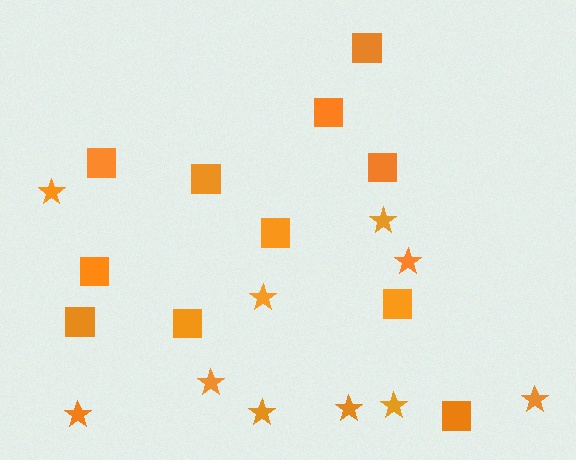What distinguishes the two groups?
There are 2 groups: one group of stars (10) and one group of squares (11).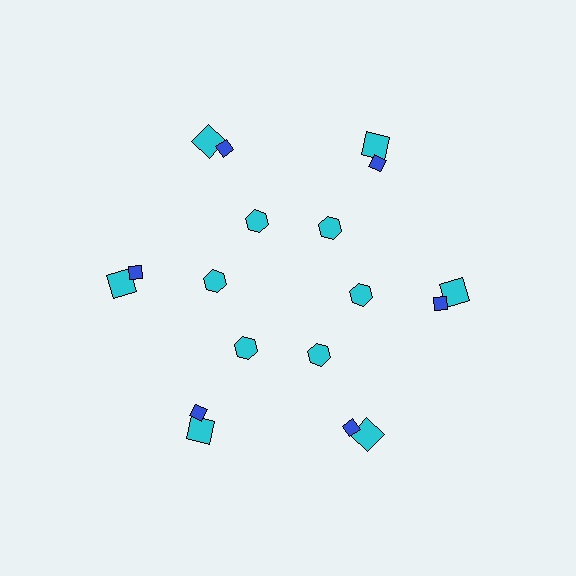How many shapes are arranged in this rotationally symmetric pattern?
There are 18 shapes, arranged in 6 groups of 3.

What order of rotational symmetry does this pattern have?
This pattern has 6-fold rotational symmetry.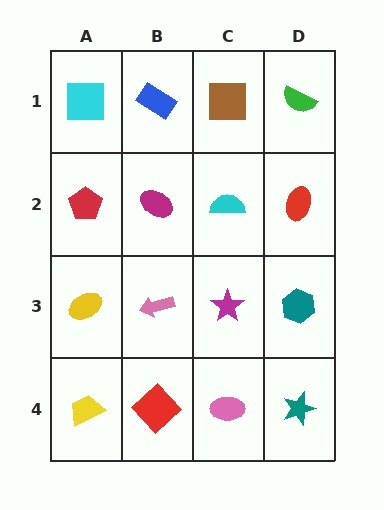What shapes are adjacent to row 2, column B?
A blue rectangle (row 1, column B), a pink arrow (row 3, column B), a red pentagon (row 2, column A), a cyan semicircle (row 2, column C).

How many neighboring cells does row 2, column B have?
4.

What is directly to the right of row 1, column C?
A green semicircle.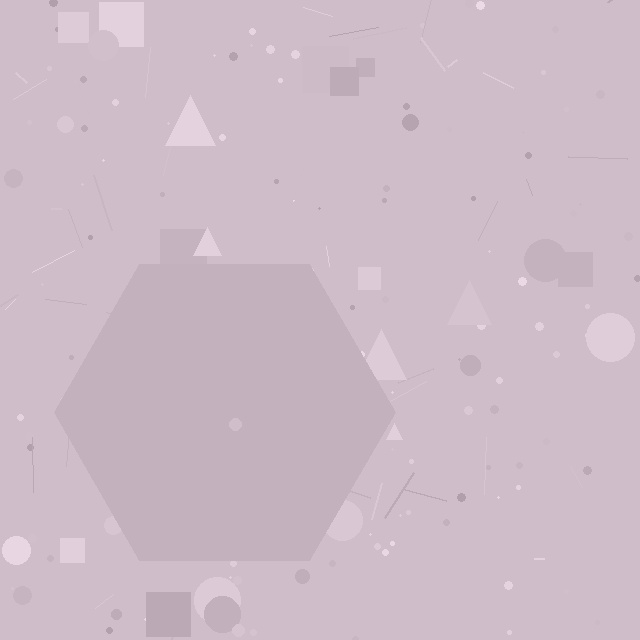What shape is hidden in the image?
A hexagon is hidden in the image.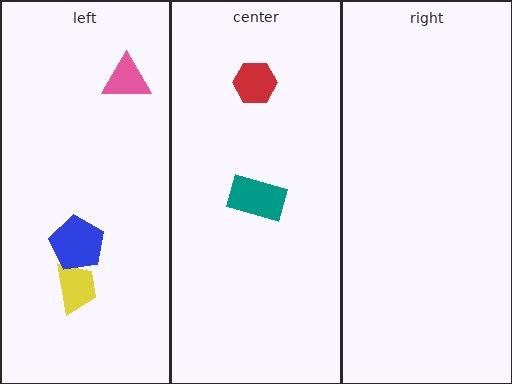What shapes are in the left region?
The yellow trapezoid, the blue pentagon, the pink triangle.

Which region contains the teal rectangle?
The center region.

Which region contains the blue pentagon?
The left region.